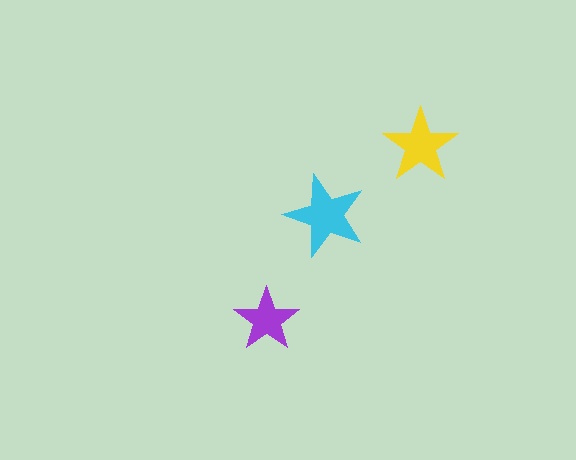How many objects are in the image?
There are 3 objects in the image.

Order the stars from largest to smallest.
the cyan one, the yellow one, the purple one.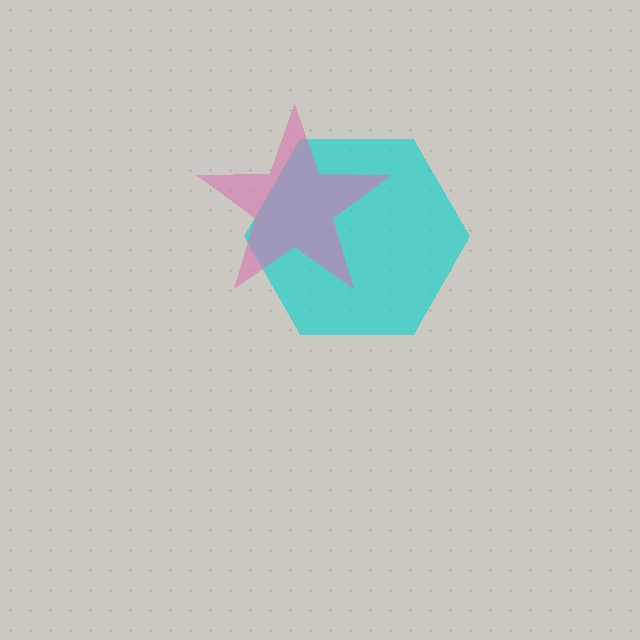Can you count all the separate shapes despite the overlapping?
Yes, there are 2 separate shapes.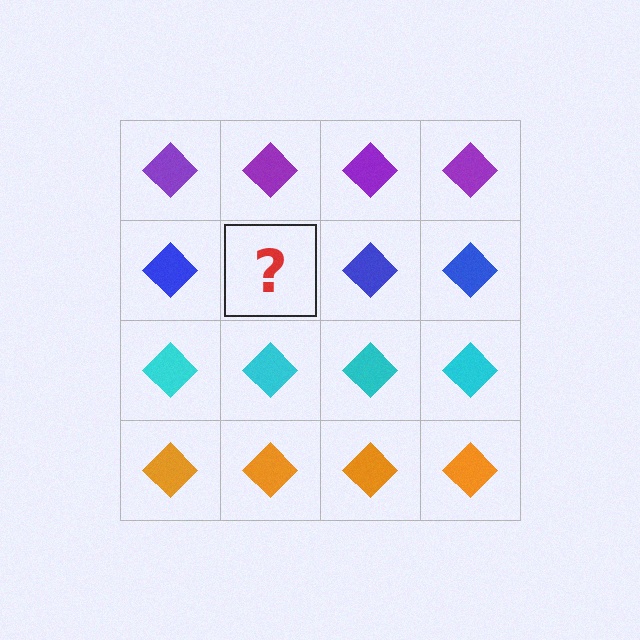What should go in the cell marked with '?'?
The missing cell should contain a blue diamond.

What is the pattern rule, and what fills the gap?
The rule is that each row has a consistent color. The gap should be filled with a blue diamond.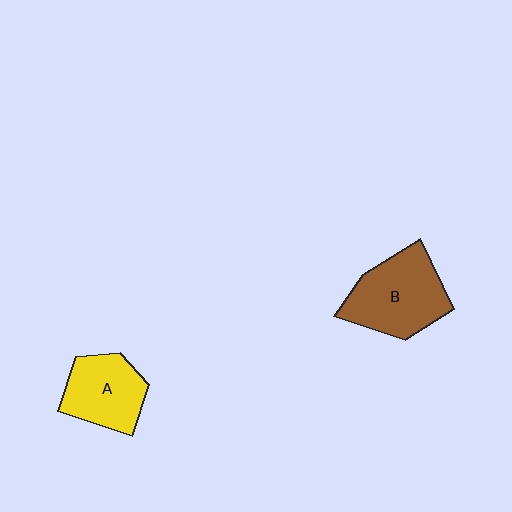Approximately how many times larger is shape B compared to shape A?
Approximately 1.3 times.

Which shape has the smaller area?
Shape A (yellow).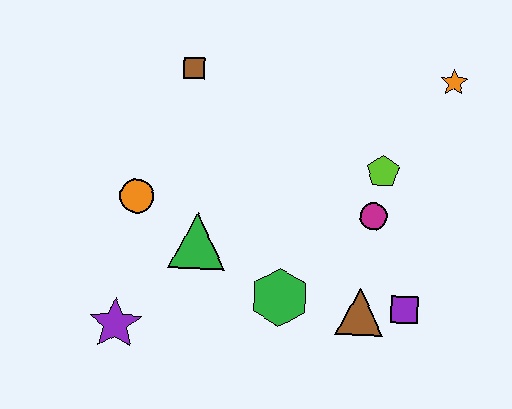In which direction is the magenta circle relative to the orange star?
The magenta circle is below the orange star.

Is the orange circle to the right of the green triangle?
No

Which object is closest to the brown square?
The orange circle is closest to the brown square.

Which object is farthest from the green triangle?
The orange star is farthest from the green triangle.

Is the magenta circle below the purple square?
No